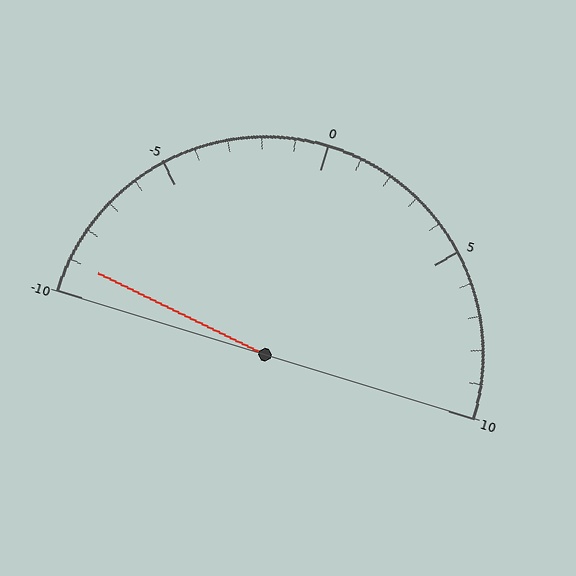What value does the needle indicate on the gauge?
The needle indicates approximately -9.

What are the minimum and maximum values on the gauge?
The gauge ranges from -10 to 10.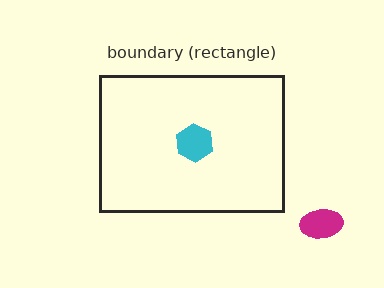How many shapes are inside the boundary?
1 inside, 1 outside.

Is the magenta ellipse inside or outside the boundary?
Outside.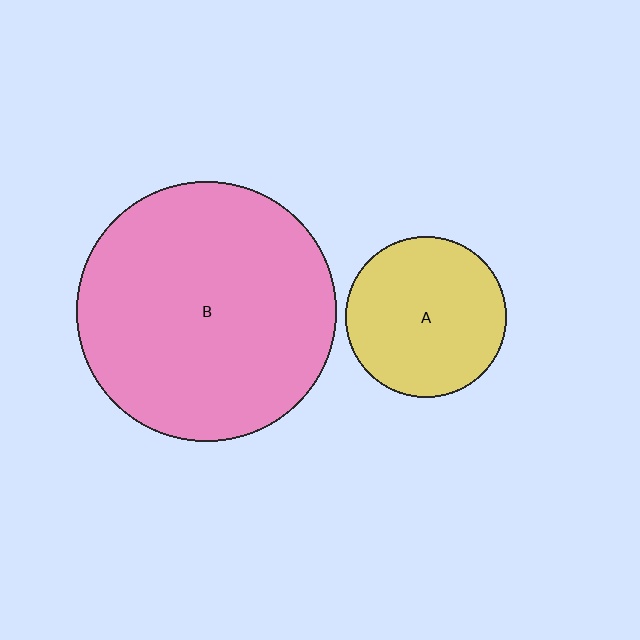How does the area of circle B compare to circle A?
Approximately 2.6 times.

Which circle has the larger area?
Circle B (pink).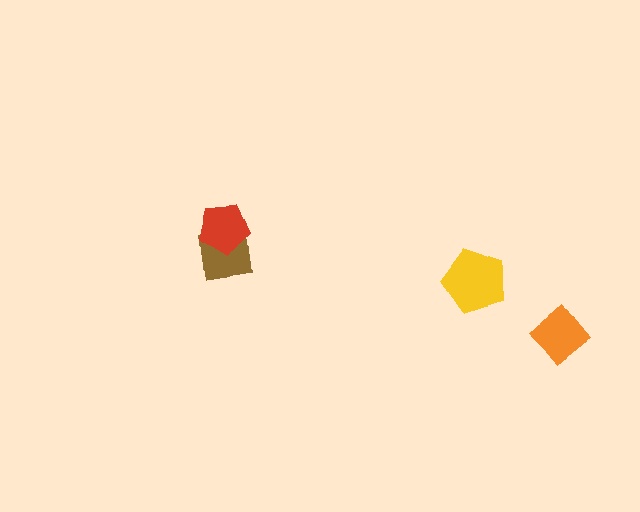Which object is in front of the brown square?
The red pentagon is in front of the brown square.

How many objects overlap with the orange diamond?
0 objects overlap with the orange diamond.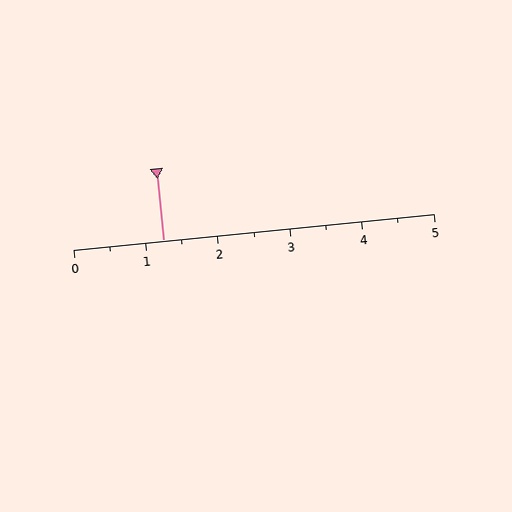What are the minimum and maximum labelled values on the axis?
The axis runs from 0 to 5.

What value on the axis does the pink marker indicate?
The marker indicates approximately 1.2.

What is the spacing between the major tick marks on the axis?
The major ticks are spaced 1 apart.